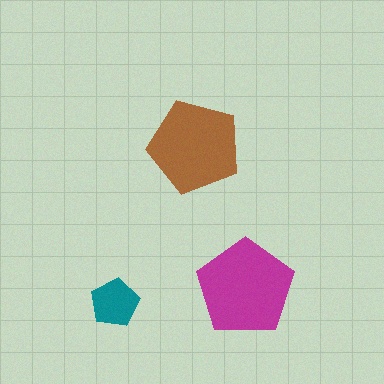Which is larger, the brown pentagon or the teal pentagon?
The brown one.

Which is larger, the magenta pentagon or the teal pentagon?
The magenta one.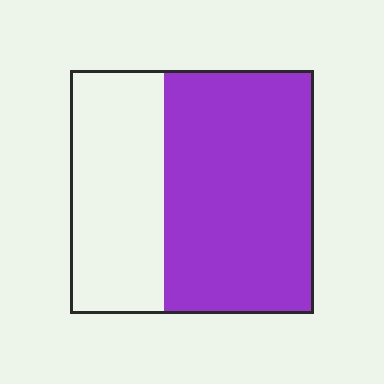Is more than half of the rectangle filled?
Yes.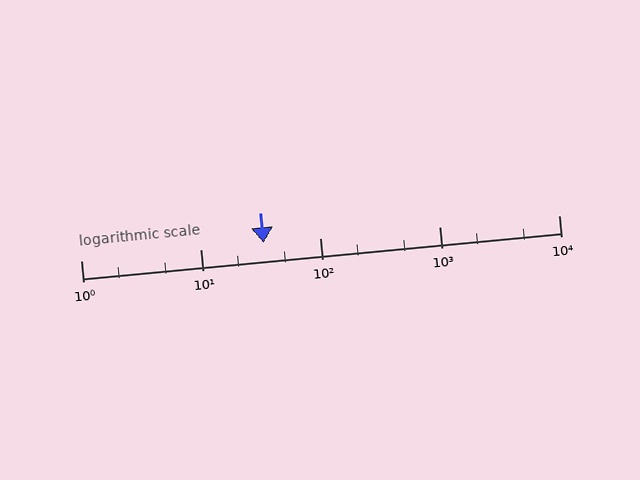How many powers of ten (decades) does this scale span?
The scale spans 4 decades, from 1 to 10000.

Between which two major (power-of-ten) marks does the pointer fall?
The pointer is between 10 and 100.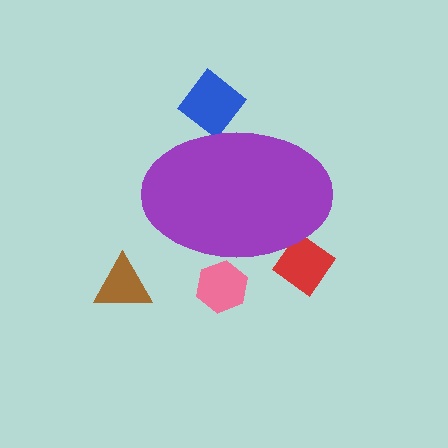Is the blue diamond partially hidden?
Yes, the blue diamond is partially hidden behind the purple ellipse.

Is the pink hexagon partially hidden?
Yes, the pink hexagon is partially hidden behind the purple ellipse.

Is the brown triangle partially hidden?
No, the brown triangle is fully visible.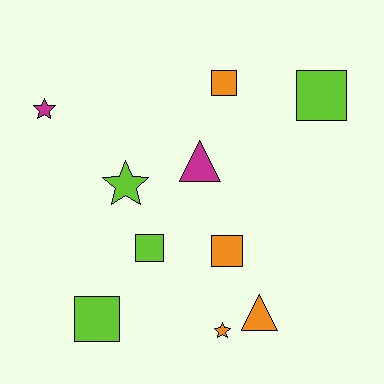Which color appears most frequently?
Lime, with 4 objects.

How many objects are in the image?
There are 10 objects.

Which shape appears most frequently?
Square, with 5 objects.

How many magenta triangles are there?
There is 1 magenta triangle.